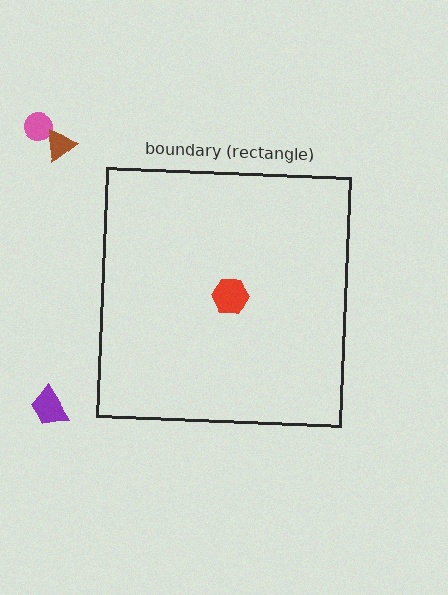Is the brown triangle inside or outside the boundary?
Outside.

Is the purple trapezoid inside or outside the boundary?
Outside.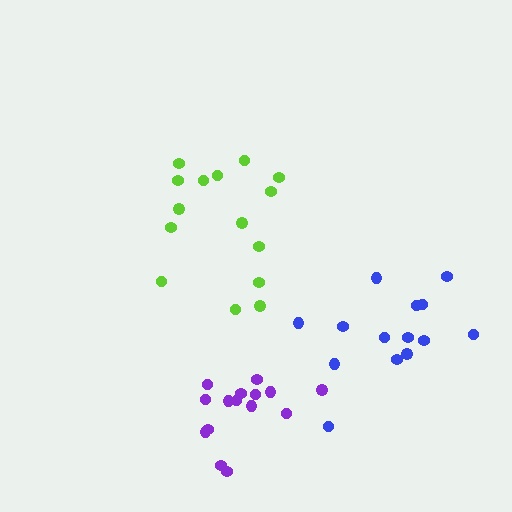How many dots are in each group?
Group 1: 15 dots, Group 2: 15 dots, Group 3: 14 dots (44 total).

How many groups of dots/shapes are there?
There are 3 groups.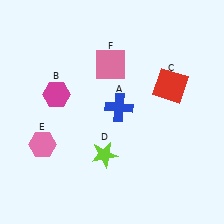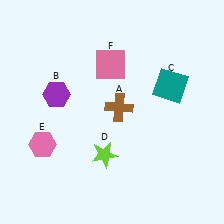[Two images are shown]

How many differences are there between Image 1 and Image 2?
There are 3 differences between the two images.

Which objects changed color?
A changed from blue to brown. B changed from magenta to purple. C changed from red to teal.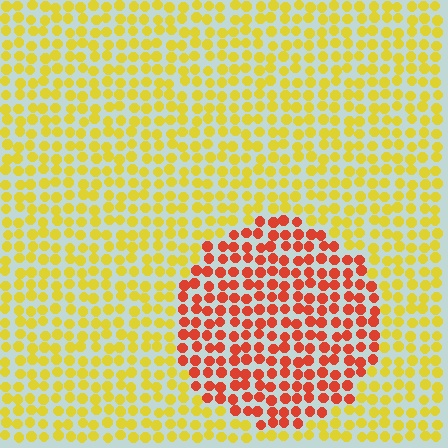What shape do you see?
I see a circle.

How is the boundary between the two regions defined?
The boundary is defined purely by a slight shift in hue (about 50 degrees). Spacing, size, and orientation are identical on both sides.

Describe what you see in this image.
The image is filled with small yellow elements in a uniform arrangement. A circle-shaped region is visible where the elements are tinted to a slightly different hue, forming a subtle color boundary.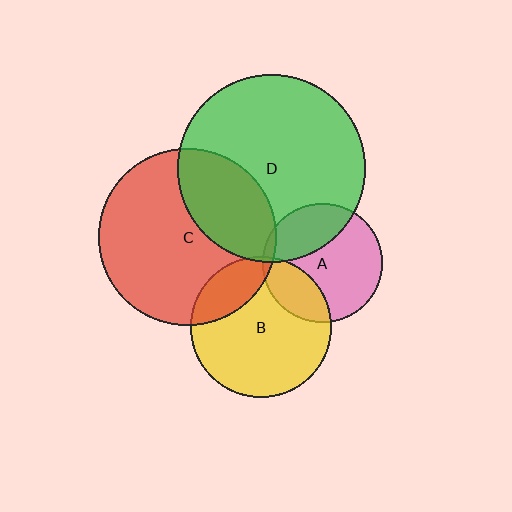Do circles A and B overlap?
Yes.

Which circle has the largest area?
Circle D (green).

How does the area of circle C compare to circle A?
Approximately 2.2 times.